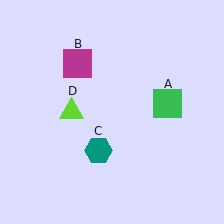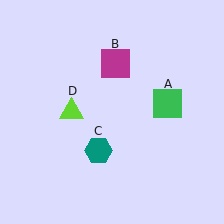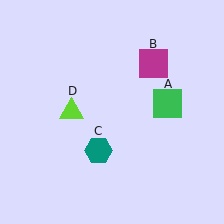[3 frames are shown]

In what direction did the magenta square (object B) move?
The magenta square (object B) moved right.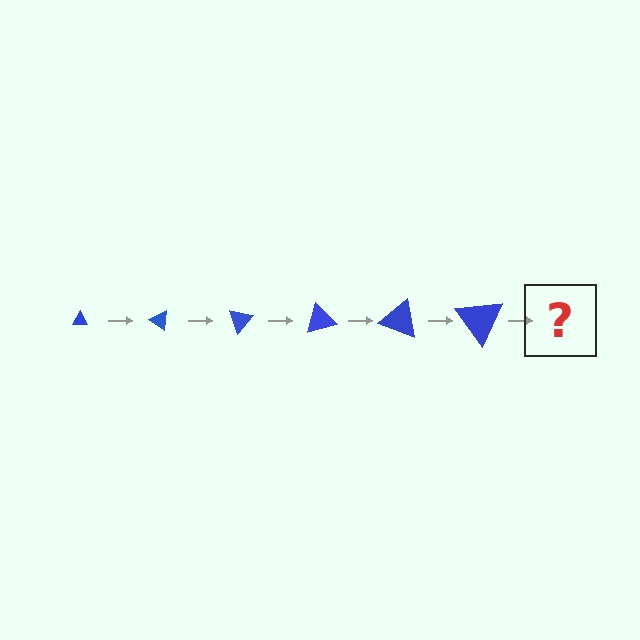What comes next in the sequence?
The next element should be a triangle, larger than the previous one and rotated 210 degrees from the start.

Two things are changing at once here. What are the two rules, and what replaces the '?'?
The two rules are that the triangle grows larger each step and it rotates 35 degrees each step. The '?' should be a triangle, larger than the previous one and rotated 210 degrees from the start.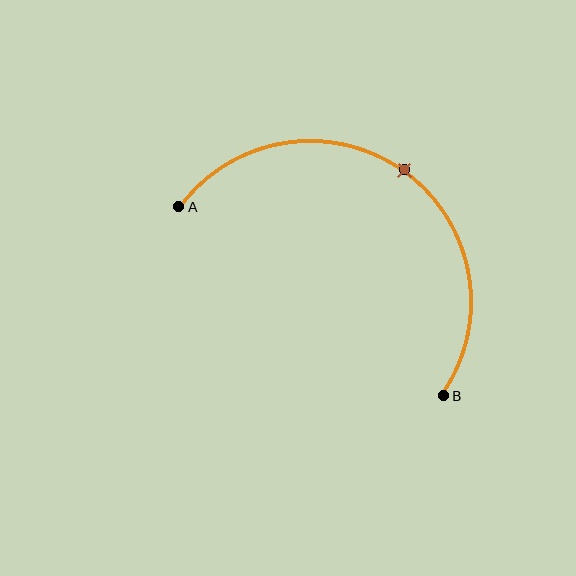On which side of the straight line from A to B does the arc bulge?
The arc bulges above and to the right of the straight line connecting A and B.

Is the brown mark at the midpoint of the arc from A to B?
Yes. The brown mark lies on the arc at equal arc-length from both A and B — it is the arc midpoint.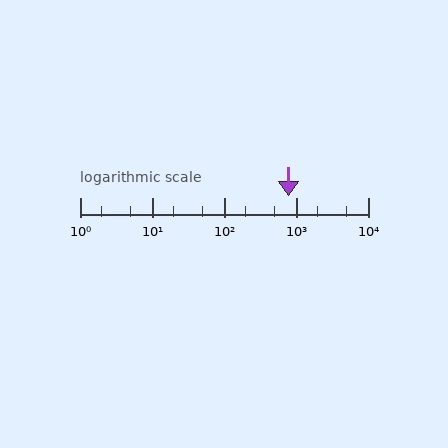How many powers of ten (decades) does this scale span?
The scale spans 4 decades, from 1 to 10000.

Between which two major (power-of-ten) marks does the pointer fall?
The pointer is between 100 and 1000.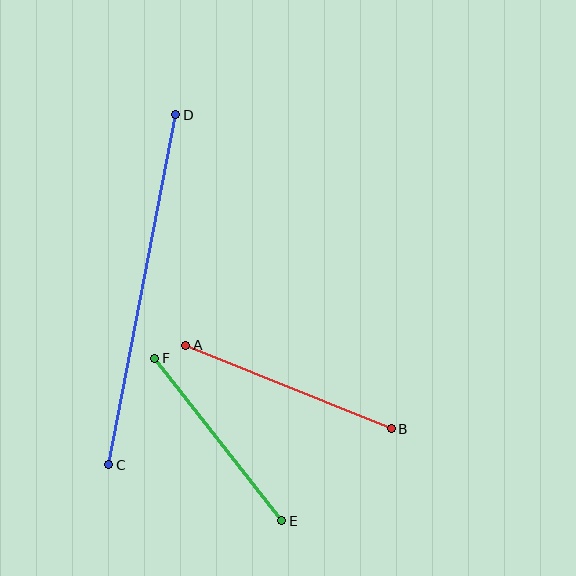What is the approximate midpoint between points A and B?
The midpoint is at approximately (289, 387) pixels.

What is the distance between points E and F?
The distance is approximately 206 pixels.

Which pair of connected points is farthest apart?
Points C and D are farthest apart.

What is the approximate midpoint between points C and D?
The midpoint is at approximately (142, 290) pixels.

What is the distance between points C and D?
The distance is approximately 356 pixels.